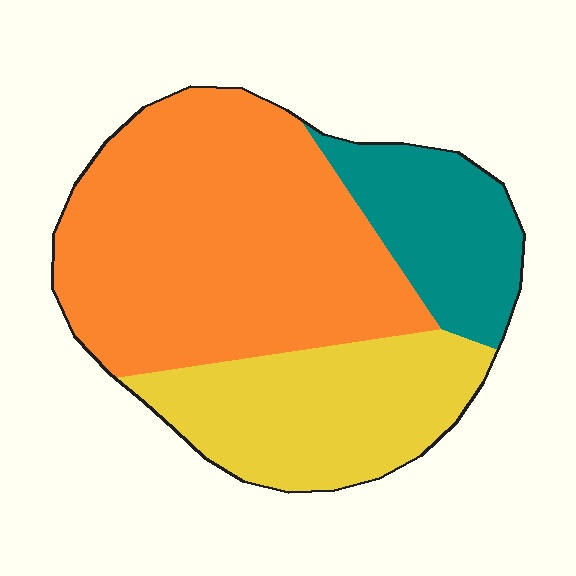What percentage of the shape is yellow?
Yellow takes up about one quarter (1/4) of the shape.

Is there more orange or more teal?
Orange.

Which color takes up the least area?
Teal, at roughly 20%.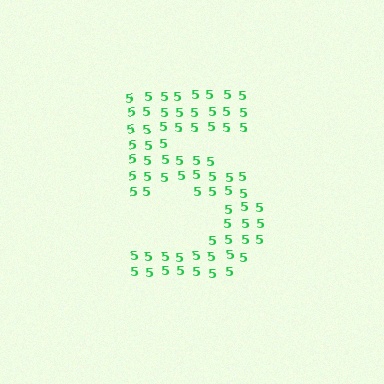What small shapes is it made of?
It is made of small digit 5's.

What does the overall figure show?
The overall figure shows the digit 5.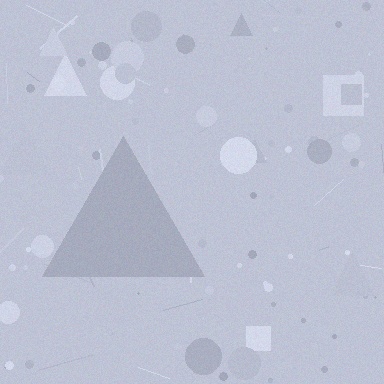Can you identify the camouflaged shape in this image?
The camouflaged shape is a triangle.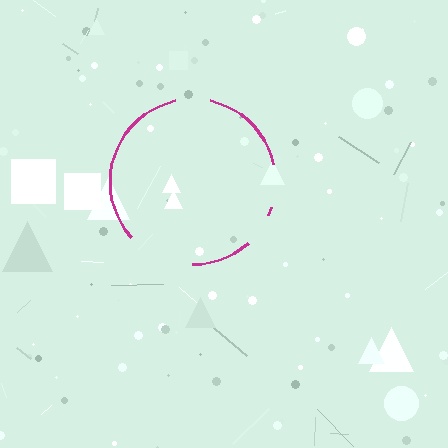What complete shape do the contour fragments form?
The contour fragments form a circle.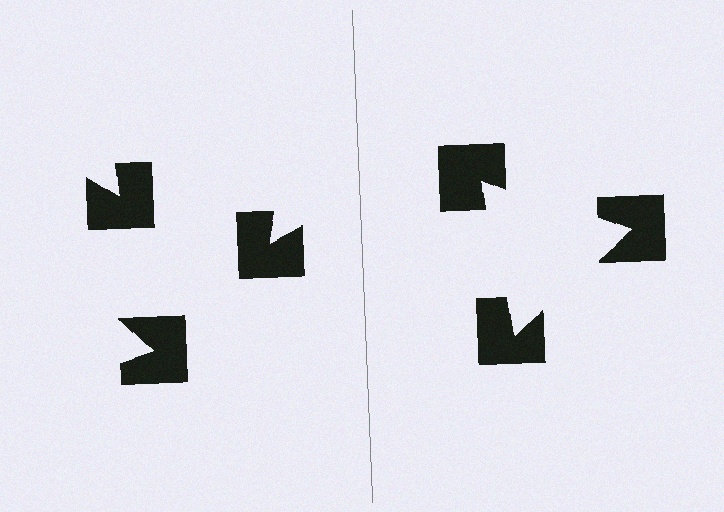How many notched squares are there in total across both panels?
6 — 3 on each side.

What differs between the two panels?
The notched squares are positioned identically on both sides; only the wedge orientations differ. On the right they align to a triangle; on the left they are misaligned.